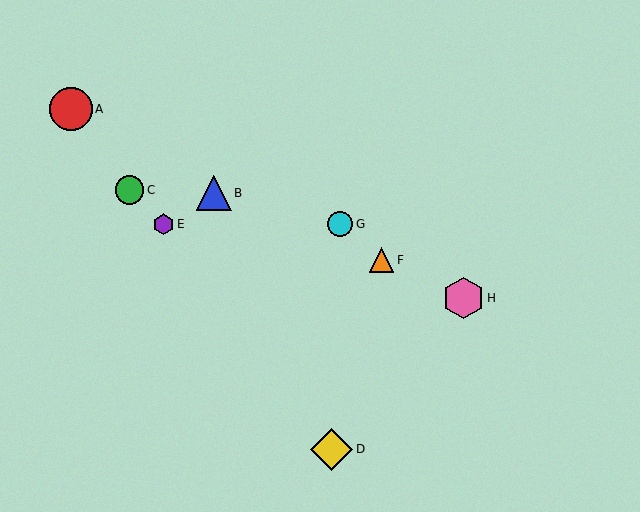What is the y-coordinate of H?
Object H is at y≈298.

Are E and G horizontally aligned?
Yes, both are at y≈224.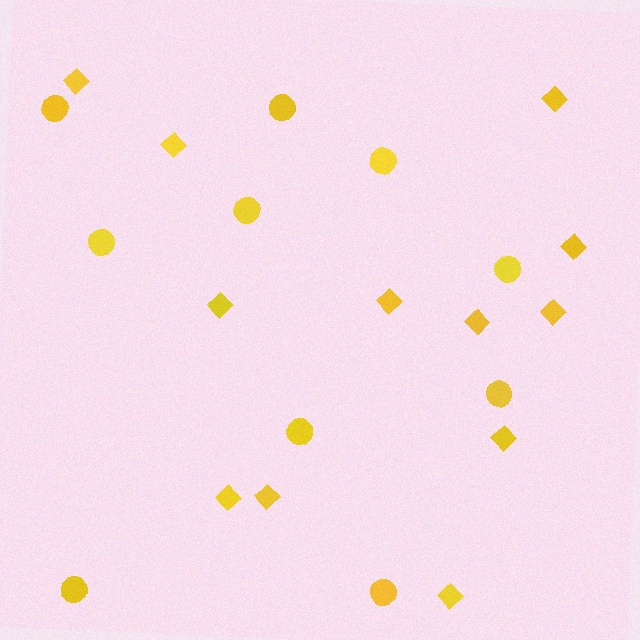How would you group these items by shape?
There are 2 groups: one group of circles (10) and one group of diamonds (12).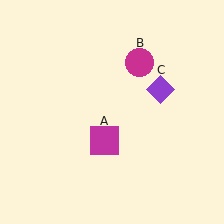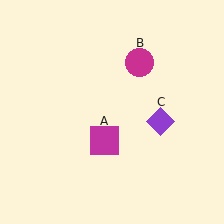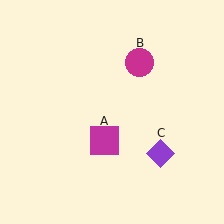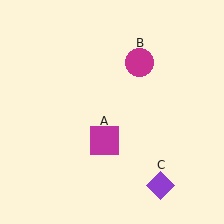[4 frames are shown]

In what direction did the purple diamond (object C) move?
The purple diamond (object C) moved down.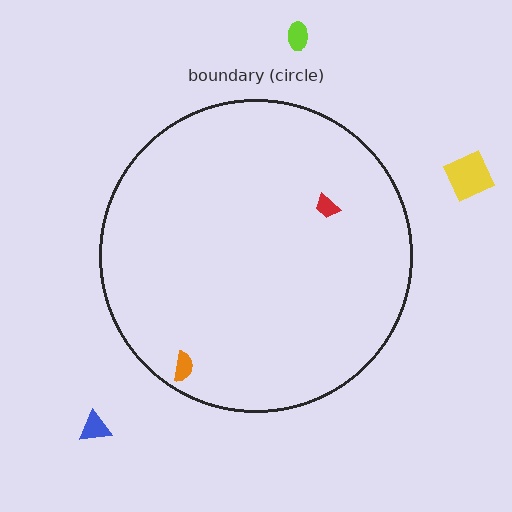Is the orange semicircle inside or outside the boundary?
Inside.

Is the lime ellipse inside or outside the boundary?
Outside.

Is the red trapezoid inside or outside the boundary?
Inside.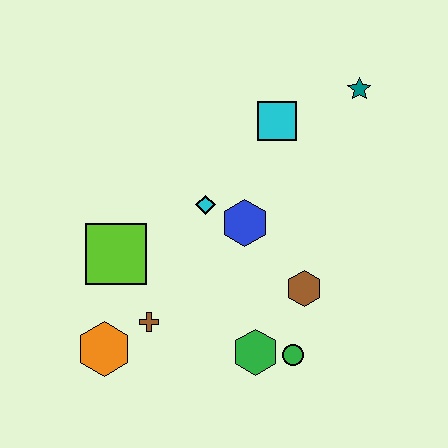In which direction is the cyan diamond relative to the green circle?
The cyan diamond is above the green circle.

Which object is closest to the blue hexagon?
The cyan diamond is closest to the blue hexagon.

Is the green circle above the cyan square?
No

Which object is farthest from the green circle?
The teal star is farthest from the green circle.